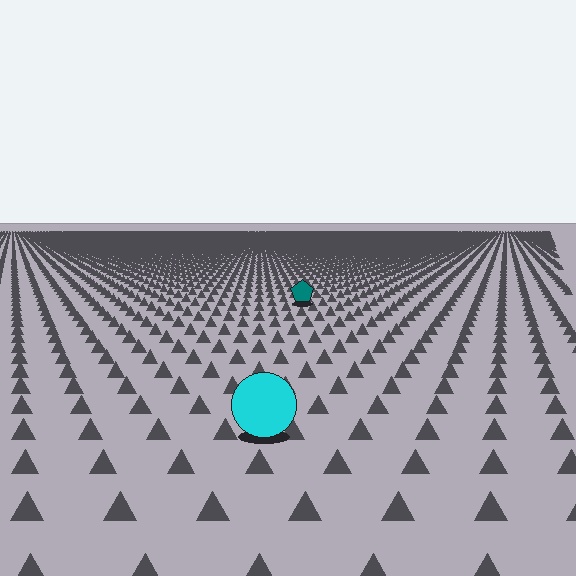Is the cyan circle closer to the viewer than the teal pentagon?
Yes. The cyan circle is closer — you can tell from the texture gradient: the ground texture is coarser near it.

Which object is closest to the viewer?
The cyan circle is closest. The texture marks near it are larger and more spread out.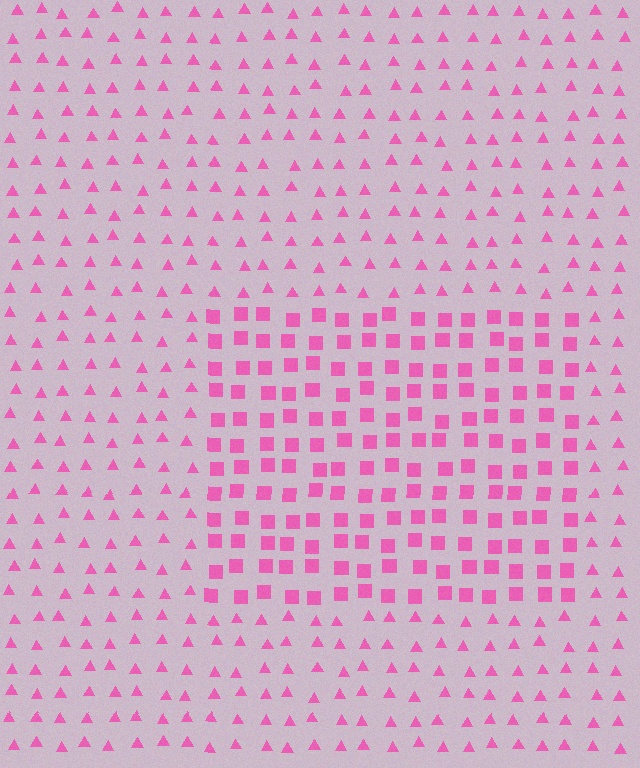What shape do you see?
I see a rectangle.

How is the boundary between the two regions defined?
The boundary is defined by a change in element shape: squares inside vs. triangles outside. All elements share the same color and spacing.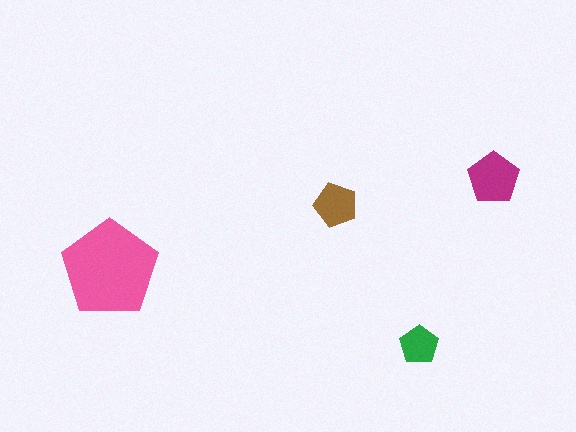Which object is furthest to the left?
The pink pentagon is leftmost.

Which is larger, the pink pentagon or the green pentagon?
The pink one.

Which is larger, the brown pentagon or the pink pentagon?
The pink one.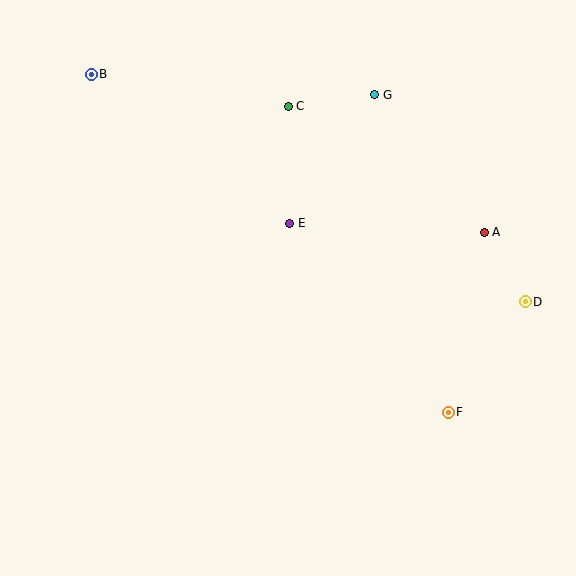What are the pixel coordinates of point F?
Point F is at (448, 412).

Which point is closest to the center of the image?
Point E at (290, 223) is closest to the center.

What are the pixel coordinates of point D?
Point D is at (525, 302).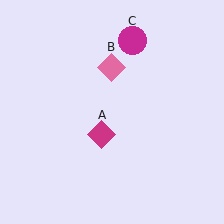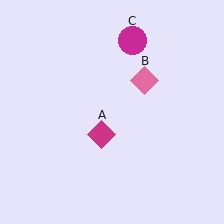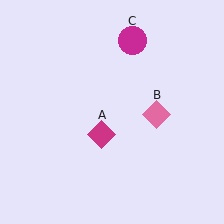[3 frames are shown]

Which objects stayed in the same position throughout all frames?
Magenta diamond (object A) and magenta circle (object C) remained stationary.